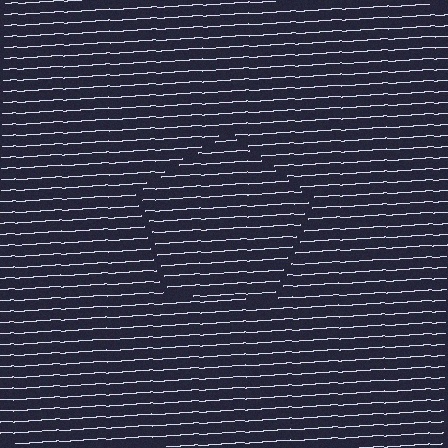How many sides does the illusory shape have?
5 sides — the line-ends trace a pentagon.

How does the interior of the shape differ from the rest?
The interior of the shape contains the same grating, shifted by half a period — the contour is defined by the phase discontinuity where line-ends from the inner and outer gratings abut.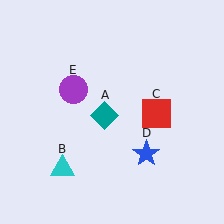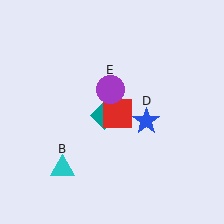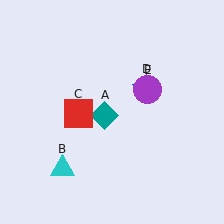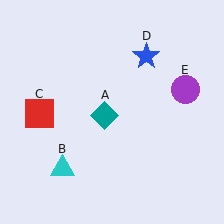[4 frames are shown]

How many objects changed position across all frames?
3 objects changed position: red square (object C), blue star (object D), purple circle (object E).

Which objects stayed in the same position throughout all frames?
Teal diamond (object A) and cyan triangle (object B) remained stationary.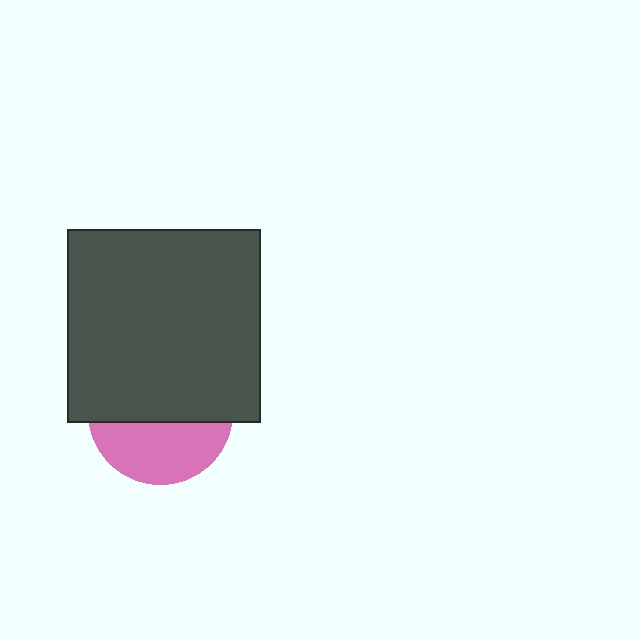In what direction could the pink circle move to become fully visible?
The pink circle could move down. That would shift it out from behind the dark gray square entirely.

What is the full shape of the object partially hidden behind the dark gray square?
The partially hidden object is a pink circle.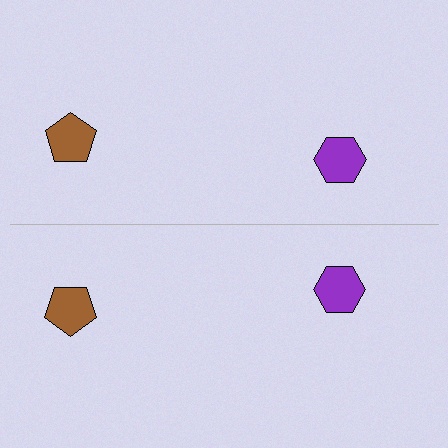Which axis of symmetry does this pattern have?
The pattern has a horizontal axis of symmetry running through the center of the image.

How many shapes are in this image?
There are 4 shapes in this image.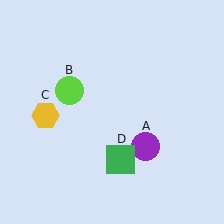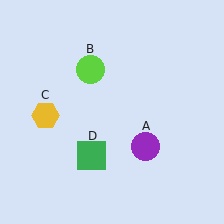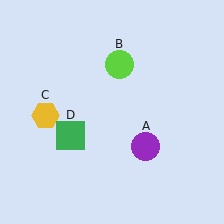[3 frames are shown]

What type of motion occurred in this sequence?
The lime circle (object B), green square (object D) rotated clockwise around the center of the scene.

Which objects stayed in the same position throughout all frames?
Purple circle (object A) and yellow hexagon (object C) remained stationary.